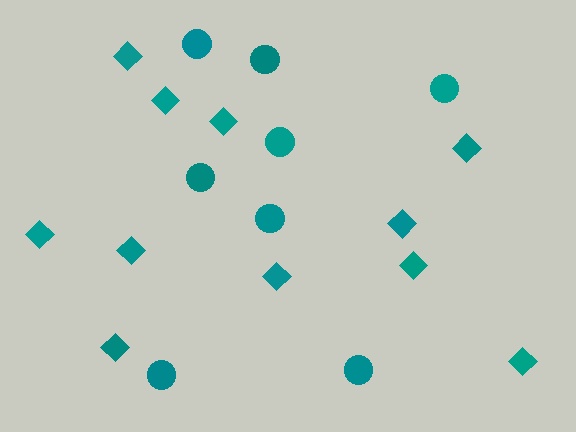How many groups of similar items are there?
There are 2 groups: one group of diamonds (11) and one group of circles (8).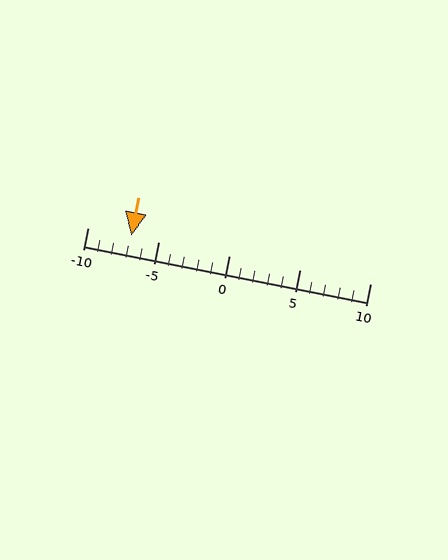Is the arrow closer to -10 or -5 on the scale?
The arrow is closer to -5.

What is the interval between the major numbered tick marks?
The major tick marks are spaced 5 units apart.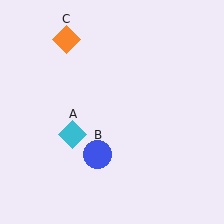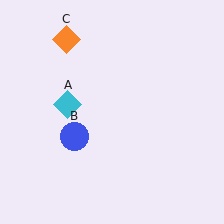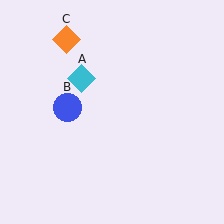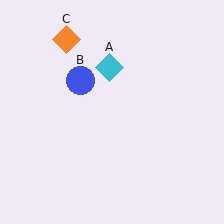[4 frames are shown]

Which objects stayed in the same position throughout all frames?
Orange diamond (object C) remained stationary.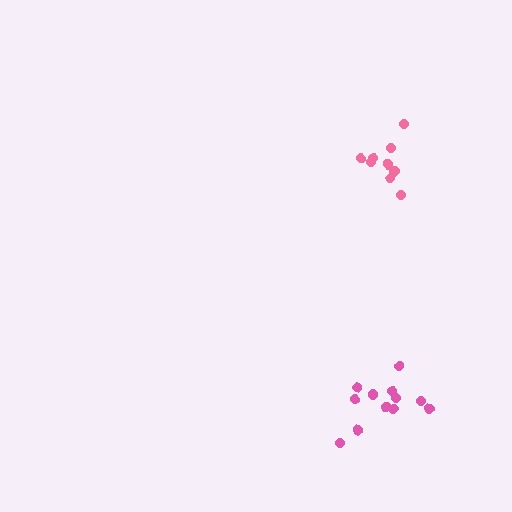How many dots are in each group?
Group 1: 9 dots, Group 2: 13 dots (22 total).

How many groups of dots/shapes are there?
There are 2 groups.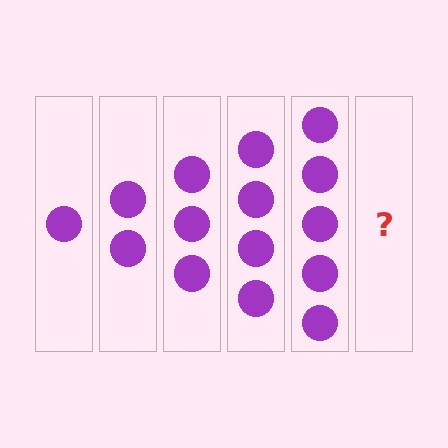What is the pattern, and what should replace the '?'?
The pattern is that each step adds one more circle. The '?' should be 6 circles.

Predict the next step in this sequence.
The next step is 6 circles.